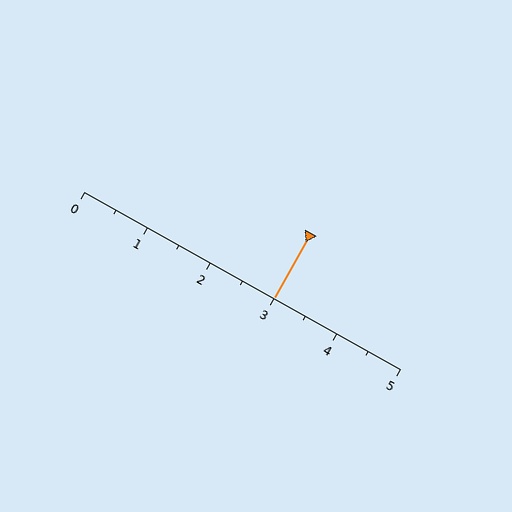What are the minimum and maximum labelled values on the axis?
The axis runs from 0 to 5.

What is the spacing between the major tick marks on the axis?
The major ticks are spaced 1 apart.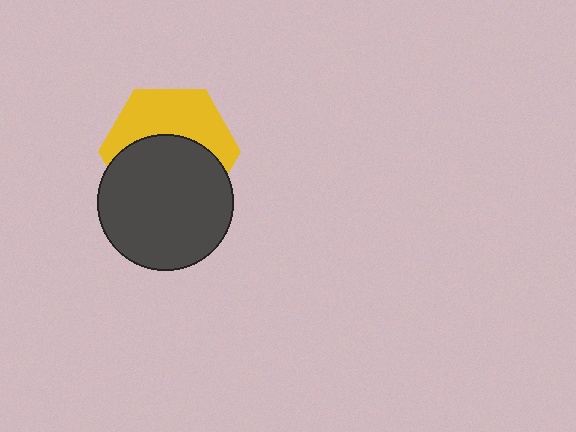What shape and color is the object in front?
The object in front is a dark gray circle.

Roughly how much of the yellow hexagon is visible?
About half of it is visible (roughly 46%).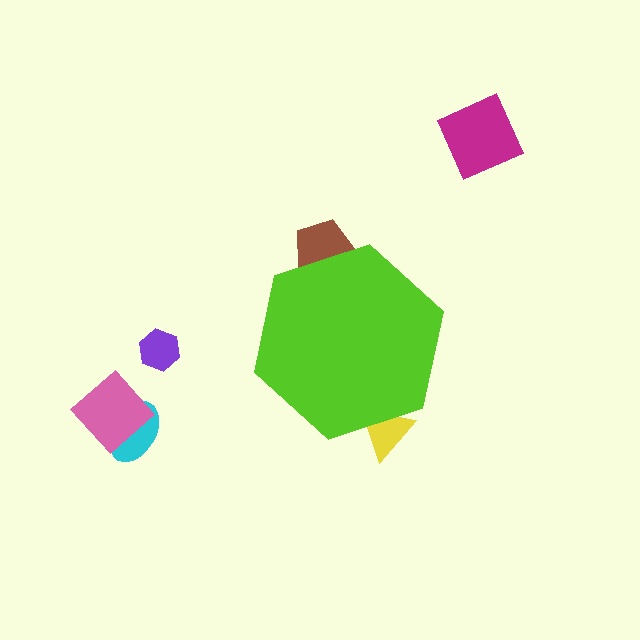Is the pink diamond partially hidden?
No, the pink diamond is fully visible.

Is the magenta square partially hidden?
No, the magenta square is fully visible.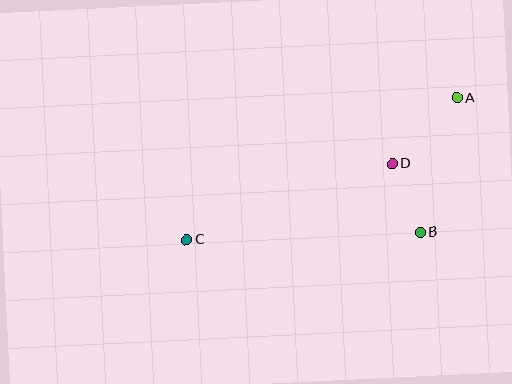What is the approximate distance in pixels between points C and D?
The distance between C and D is approximately 218 pixels.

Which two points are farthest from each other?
Points A and C are farthest from each other.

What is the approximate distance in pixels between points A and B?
The distance between A and B is approximately 139 pixels.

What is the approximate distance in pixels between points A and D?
The distance between A and D is approximately 92 pixels.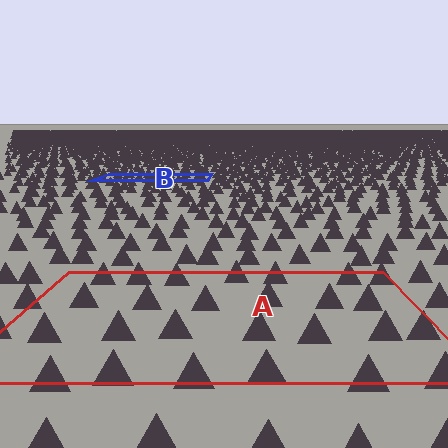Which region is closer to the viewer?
Region A is closer. The texture elements there are larger and more spread out.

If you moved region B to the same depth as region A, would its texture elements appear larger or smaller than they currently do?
They would appear larger. At a closer depth, the same texture elements are projected at a bigger on-screen size.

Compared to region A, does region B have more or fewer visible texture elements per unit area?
Region B has more texture elements per unit area — they are packed more densely because it is farther away.